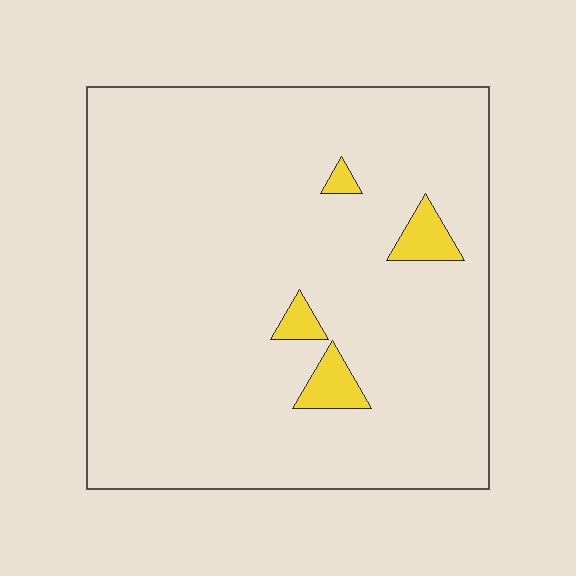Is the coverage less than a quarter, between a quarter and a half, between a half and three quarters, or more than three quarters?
Less than a quarter.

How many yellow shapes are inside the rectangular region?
4.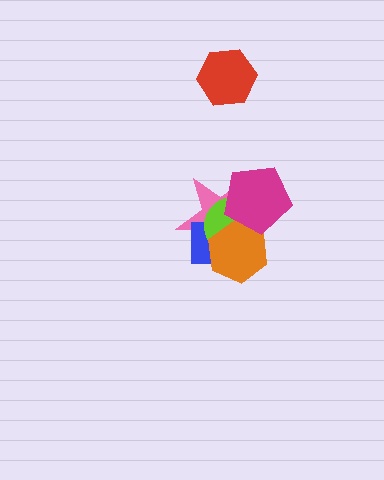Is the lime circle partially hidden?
Yes, it is partially covered by another shape.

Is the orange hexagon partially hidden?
Yes, it is partially covered by another shape.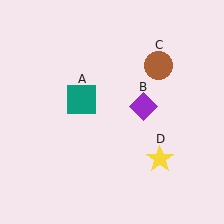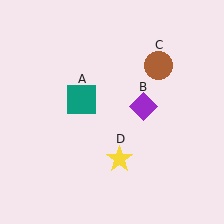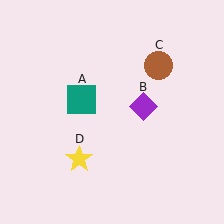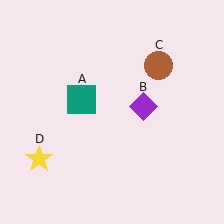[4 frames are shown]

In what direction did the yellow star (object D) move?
The yellow star (object D) moved left.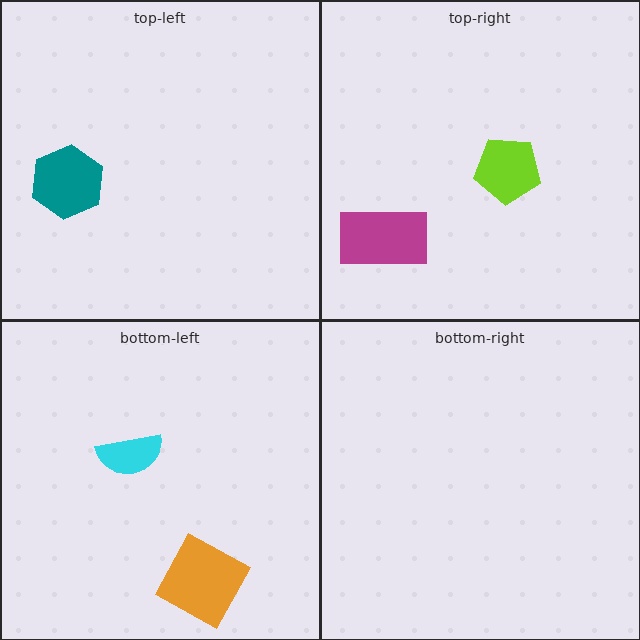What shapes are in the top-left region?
The teal hexagon.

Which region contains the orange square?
The bottom-left region.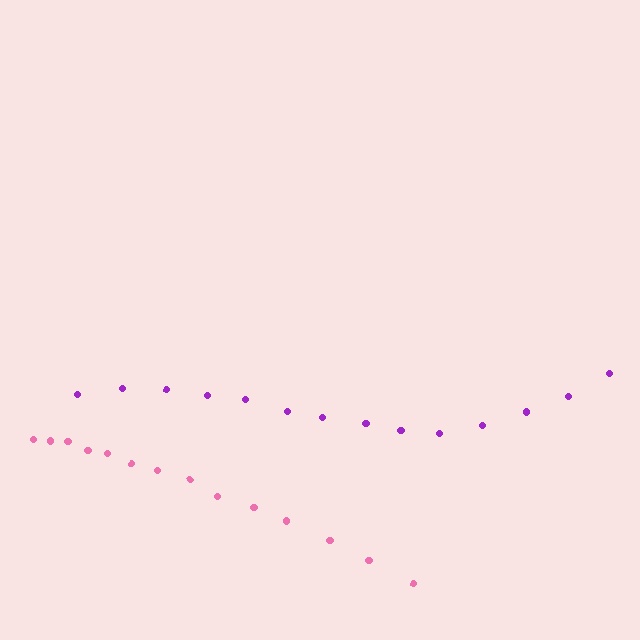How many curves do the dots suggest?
There are 2 distinct paths.